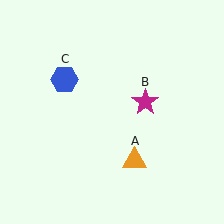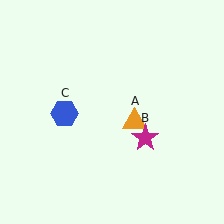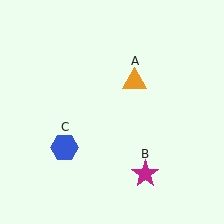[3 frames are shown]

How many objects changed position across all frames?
3 objects changed position: orange triangle (object A), magenta star (object B), blue hexagon (object C).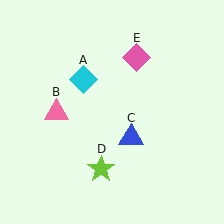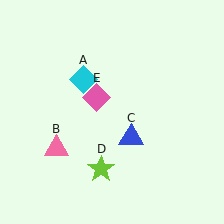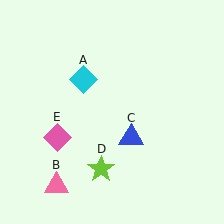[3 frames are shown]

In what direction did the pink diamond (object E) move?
The pink diamond (object E) moved down and to the left.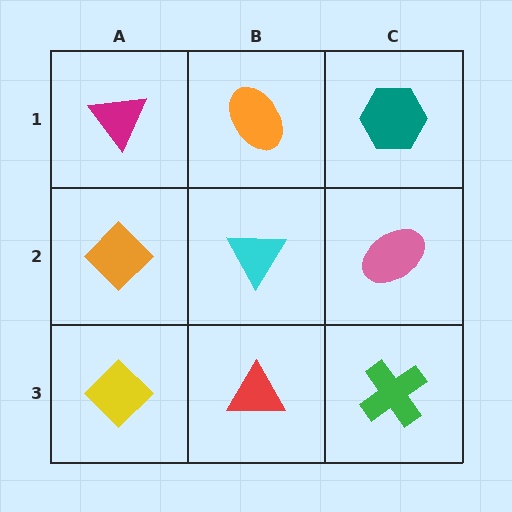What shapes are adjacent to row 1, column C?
A pink ellipse (row 2, column C), an orange ellipse (row 1, column B).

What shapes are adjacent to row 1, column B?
A cyan triangle (row 2, column B), a magenta triangle (row 1, column A), a teal hexagon (row 1, column C).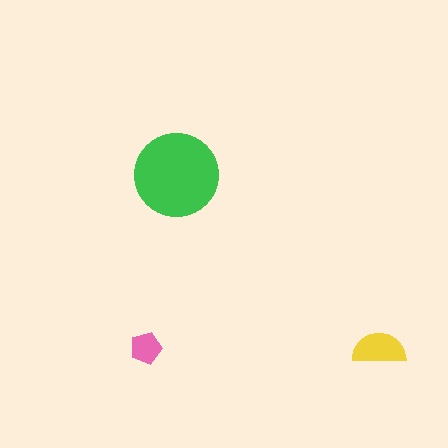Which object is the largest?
The green circle.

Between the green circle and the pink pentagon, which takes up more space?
The green circle.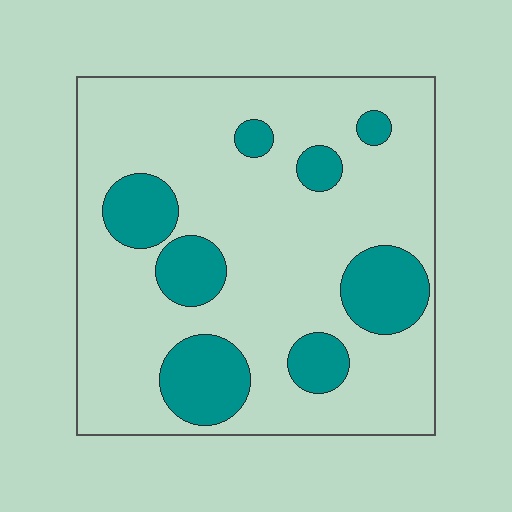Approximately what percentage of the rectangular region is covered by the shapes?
Approximately 20%.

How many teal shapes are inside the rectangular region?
8.